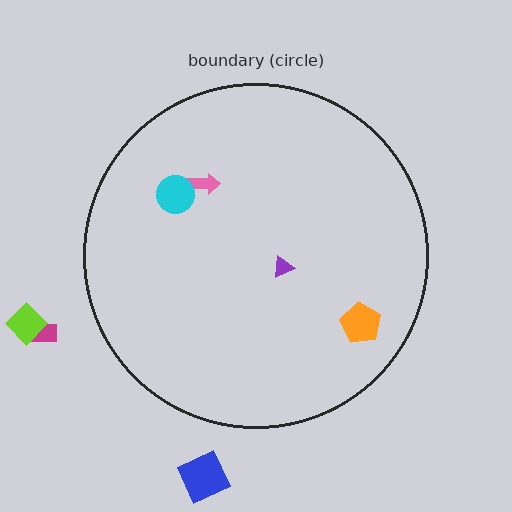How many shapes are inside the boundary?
4 inside, 3 outside.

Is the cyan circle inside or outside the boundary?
Inside.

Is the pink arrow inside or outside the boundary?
Inside.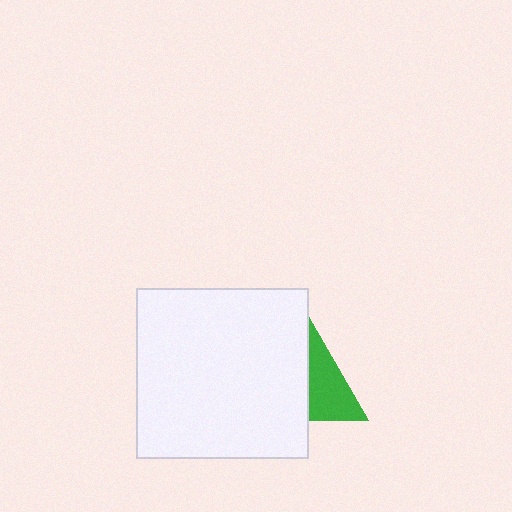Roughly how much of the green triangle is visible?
About half of it is visible (roughly 48%).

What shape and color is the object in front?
The object in front is a white rectangle.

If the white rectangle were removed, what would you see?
You would see the complete green triangle.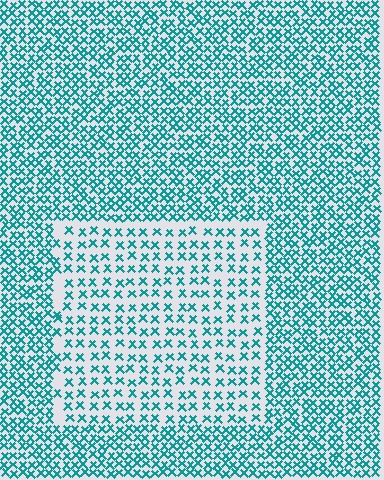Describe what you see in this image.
The image contains small teal elements arranged at two different densities. A rectangle-shaped region is visible where the elements are less densely packed than the surrounding area.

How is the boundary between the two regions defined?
The boundary is defined by a change in element density (approximately 2.0x ratio). All elements are the same color, size, and shape.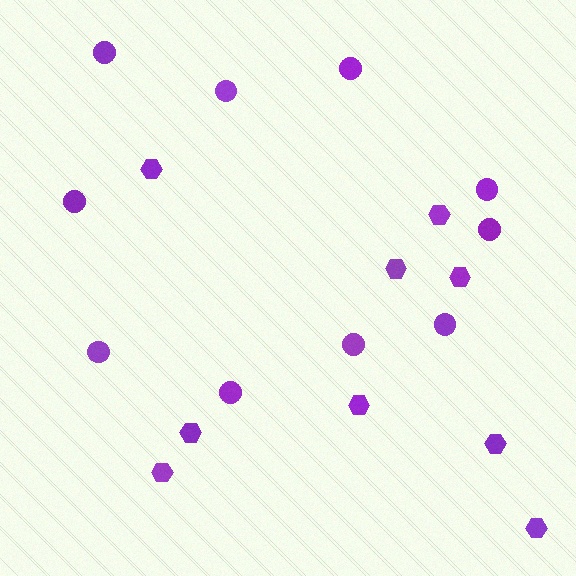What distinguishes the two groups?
There are 2 groups: one group of hexagons (9) and one group of circles (10).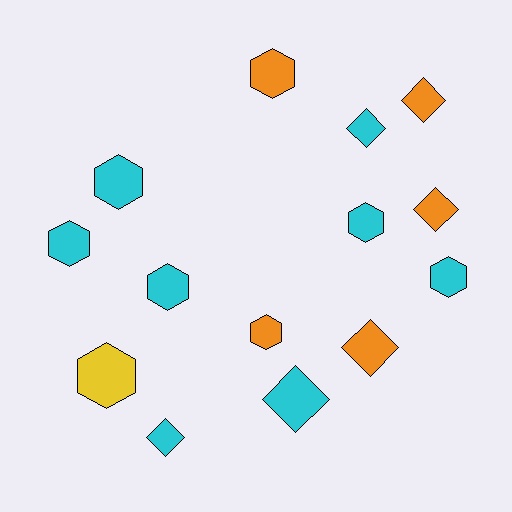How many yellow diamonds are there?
There are no yellow diamonds.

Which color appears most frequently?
Cyan, with 8 objects.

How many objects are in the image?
There are 14 objects.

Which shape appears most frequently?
Hexagon, with 8 objects.